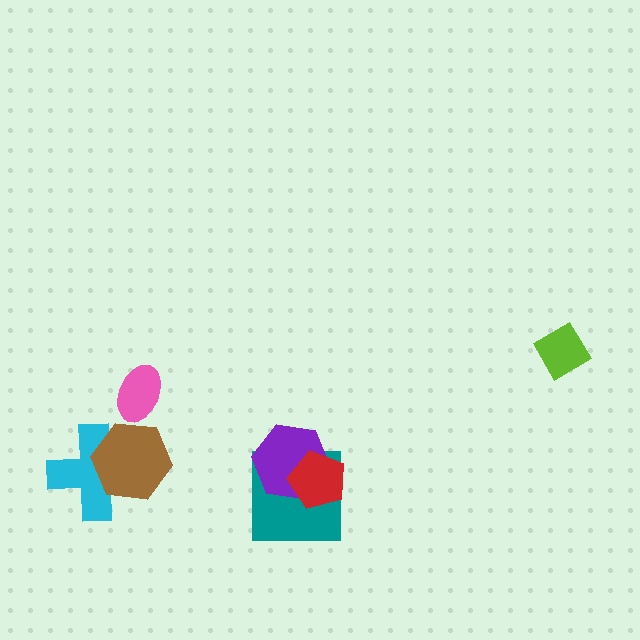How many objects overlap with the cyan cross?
1 object overlaps with the cyan cross.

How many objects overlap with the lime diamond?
0 objects overlap with the lime diamond.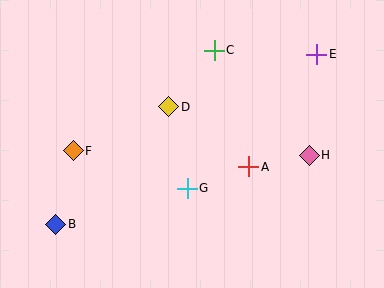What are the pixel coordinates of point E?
Point E is at (317, 54).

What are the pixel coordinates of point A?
Point A is at (249, 167).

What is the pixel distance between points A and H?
The distance between A and H is 61 pixels.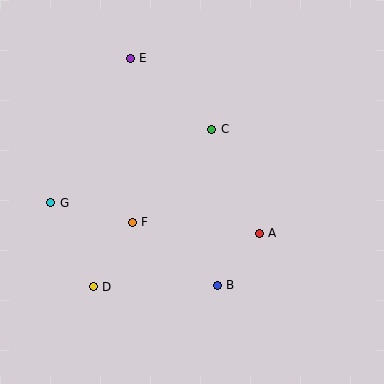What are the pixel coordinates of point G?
Point G is at (51, 203).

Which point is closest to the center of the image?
Point C at (212, 129) is closest to the center.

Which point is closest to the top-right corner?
Point C is closest to the top-right corner.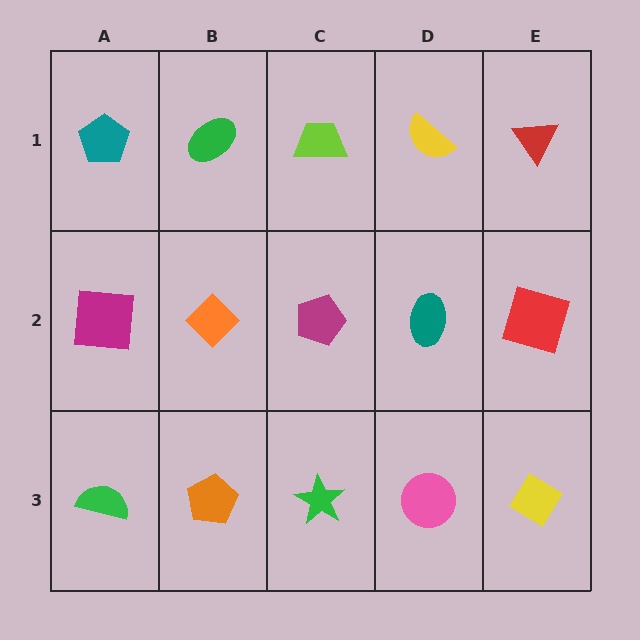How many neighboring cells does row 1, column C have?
3.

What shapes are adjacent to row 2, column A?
A teal pentagon (row 1, column A), a green semicircle (row 3, column A), an orange diamond (row 2, column B).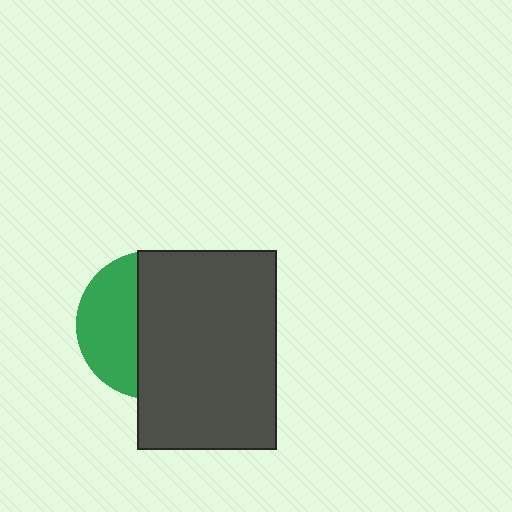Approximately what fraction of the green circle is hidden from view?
Roughly 61% of the green circle is hidden behind the dark gray rectangle.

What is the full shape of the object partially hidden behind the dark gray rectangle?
The partially hidden object is a green circle.